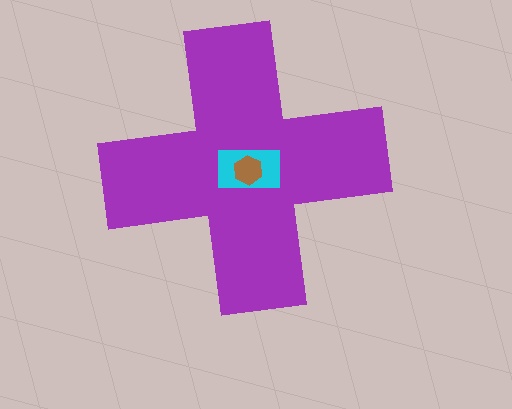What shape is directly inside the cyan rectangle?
The brown hexagon.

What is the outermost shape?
The purple cross.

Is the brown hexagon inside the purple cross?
Yes.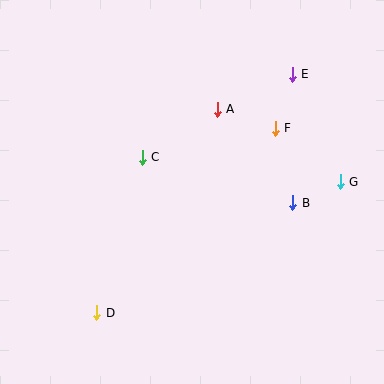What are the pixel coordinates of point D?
Point D is at (97, 313).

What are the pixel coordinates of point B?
Point B is at (293, 203).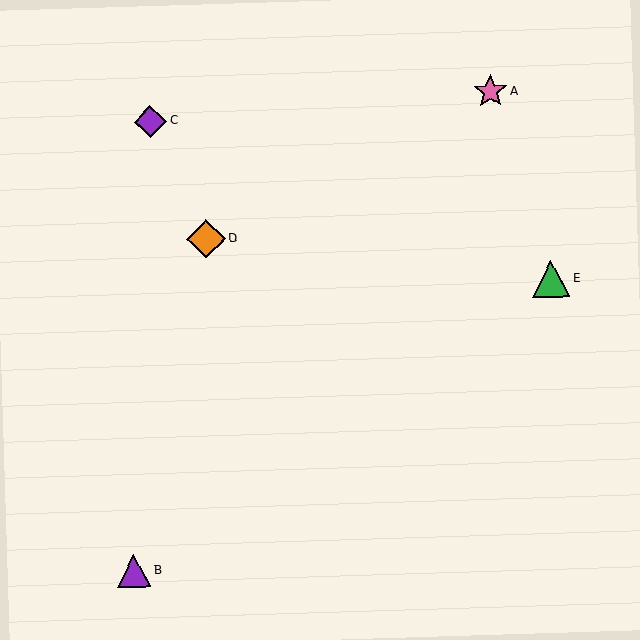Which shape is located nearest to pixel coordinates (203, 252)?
The orange diamond (labeled D) at (206, 239) is nearest to that location.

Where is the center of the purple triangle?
The center of the purple triangle is at (134, 571).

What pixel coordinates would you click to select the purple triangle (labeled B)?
Click at (134, 571) to select the purple triangle B.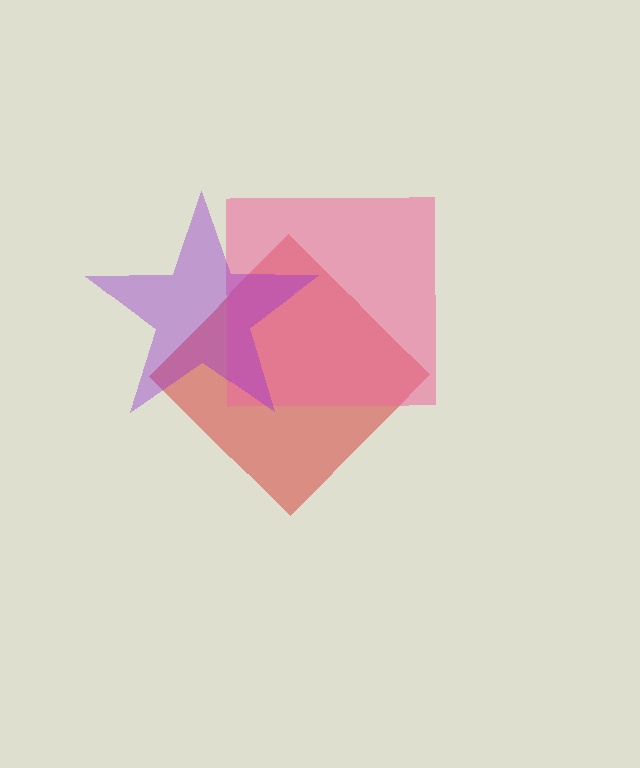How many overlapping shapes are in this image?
There are 3 overlapping shapes in the image.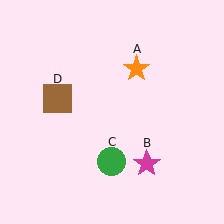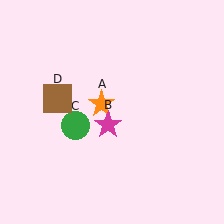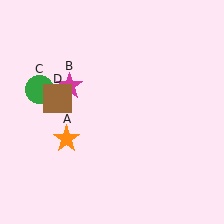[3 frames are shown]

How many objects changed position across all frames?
3 objects changed position: orange star (object A), magenta star (object B), green circle (object C).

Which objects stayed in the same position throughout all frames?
Brown square (object D) remained stationary.